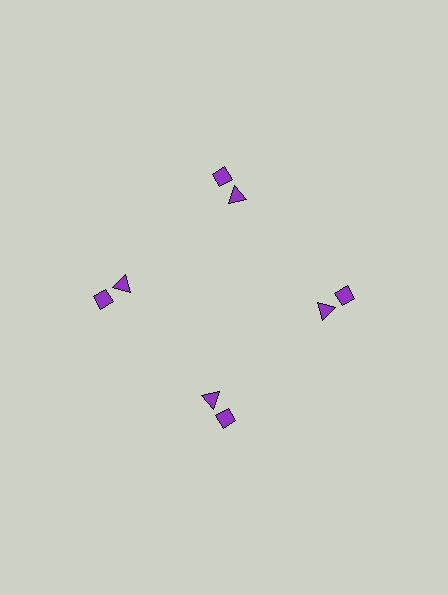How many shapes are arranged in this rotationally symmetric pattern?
There are 8 shapes, arranged in 4 groups of 2.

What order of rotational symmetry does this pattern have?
This pattern has 4-fold rotational symmetry.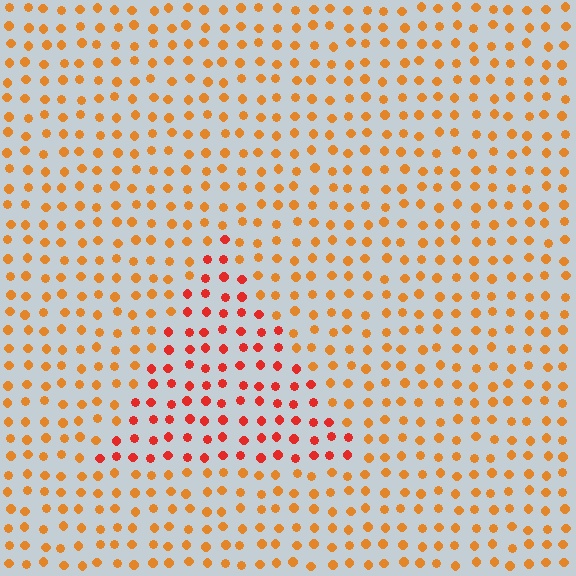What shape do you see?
I see a triangle.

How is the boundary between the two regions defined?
The boundary is defined purely by a slight shift in hue (about 30 degrees). Spacing, size, and orientation are identical on both sides.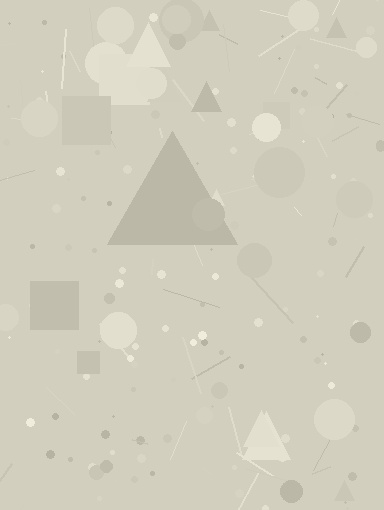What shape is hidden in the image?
A triangle is hidden in the image.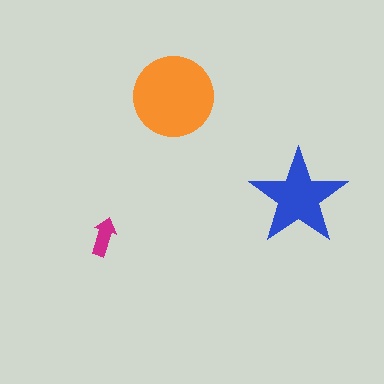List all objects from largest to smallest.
The orange circle, the blue star, the magenta arrow.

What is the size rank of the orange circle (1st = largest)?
1st.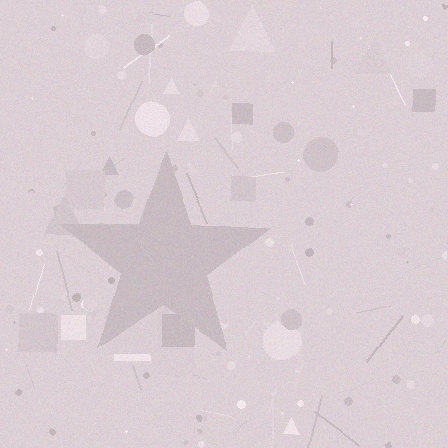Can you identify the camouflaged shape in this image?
The camouflaged shape is a star.